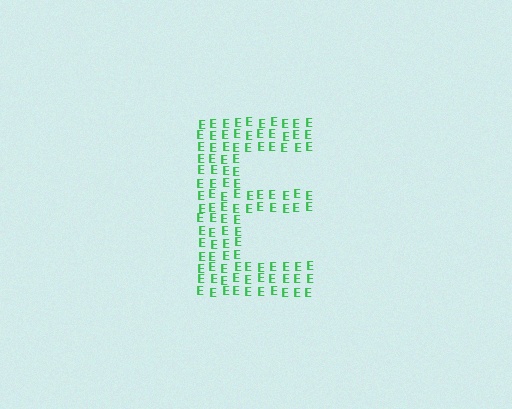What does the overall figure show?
The overall figure shows the letter E.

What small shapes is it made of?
It is made of small letter E's.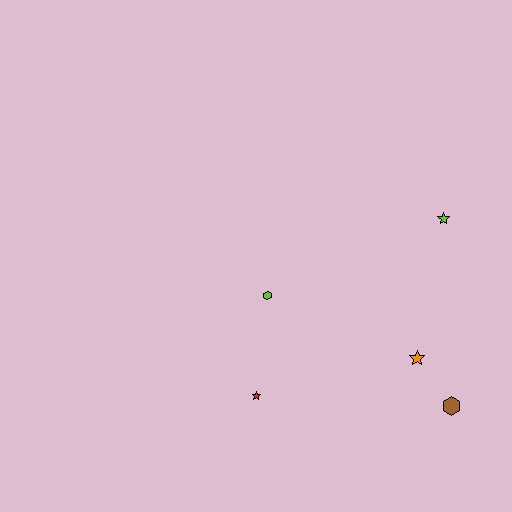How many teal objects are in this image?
There are no teal objects.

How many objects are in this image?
There are 5 objects.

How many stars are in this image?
There are 3 stars.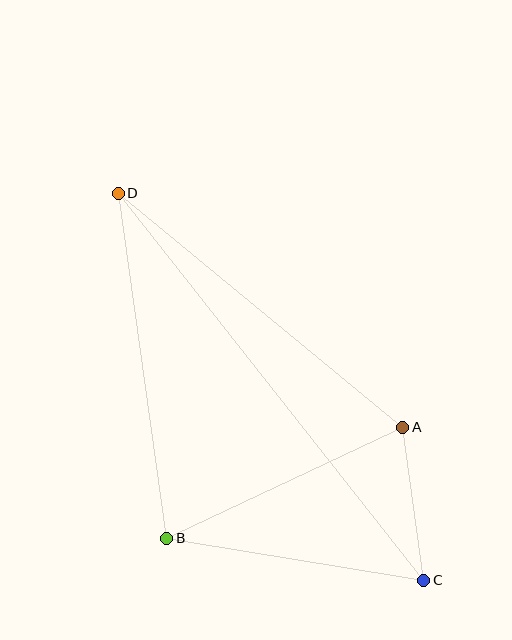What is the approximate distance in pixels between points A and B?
The distance between A and B is approximately 261 pixels.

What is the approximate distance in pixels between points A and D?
The distance between A and D is approximately 369 pixels.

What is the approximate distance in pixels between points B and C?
The distance between B and C is approximately 260 pixels.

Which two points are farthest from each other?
Points C and D are farthest from each other.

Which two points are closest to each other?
Points A and C are closest to each other.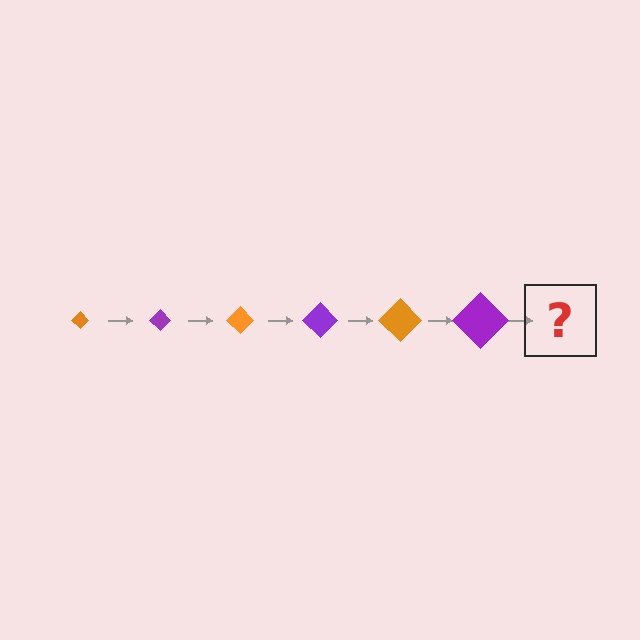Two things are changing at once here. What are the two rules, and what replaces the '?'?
The two rules are that the diamond grows larger each step and the color cycles through orange and purple. The '?' should be an orange diamond, larger than the previous one.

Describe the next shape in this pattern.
It should be an orange diamond, larger than the previous one.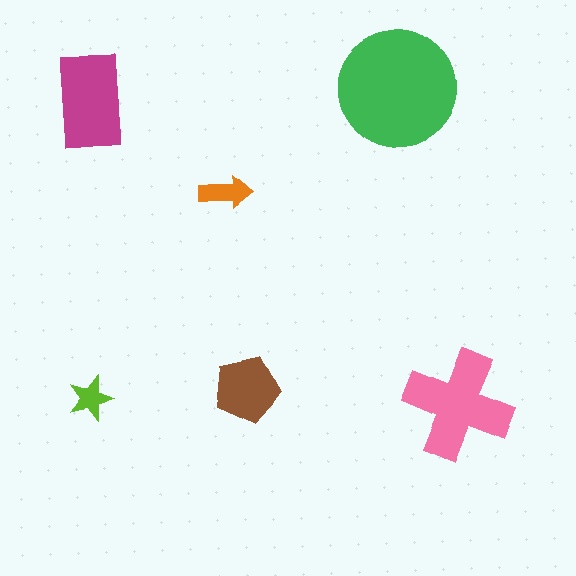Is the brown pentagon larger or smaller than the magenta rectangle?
Smaller.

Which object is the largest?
The green circle.